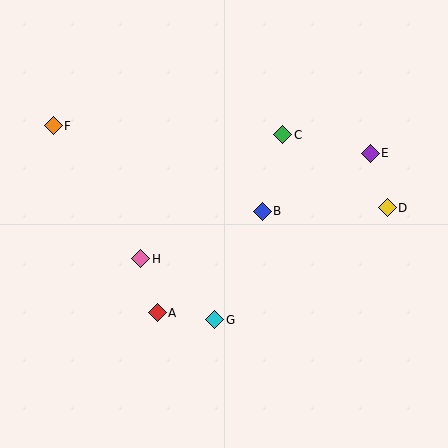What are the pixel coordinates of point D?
Point D is at (387, 208).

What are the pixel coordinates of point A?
Point A is at (157, 313).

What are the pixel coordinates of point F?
Point F is at (53, 126).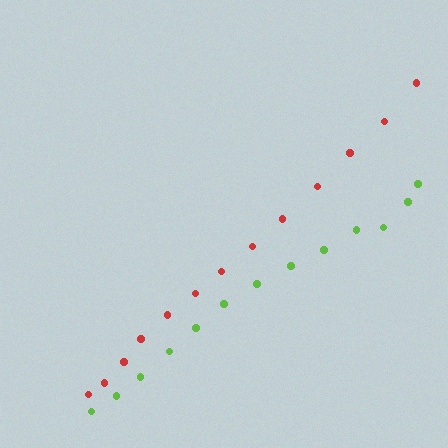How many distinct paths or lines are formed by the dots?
There are 2 distinct paths.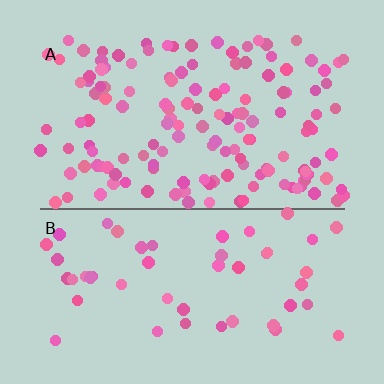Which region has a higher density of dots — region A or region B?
A (the top).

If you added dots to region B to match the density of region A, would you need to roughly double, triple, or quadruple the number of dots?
Approximately triple.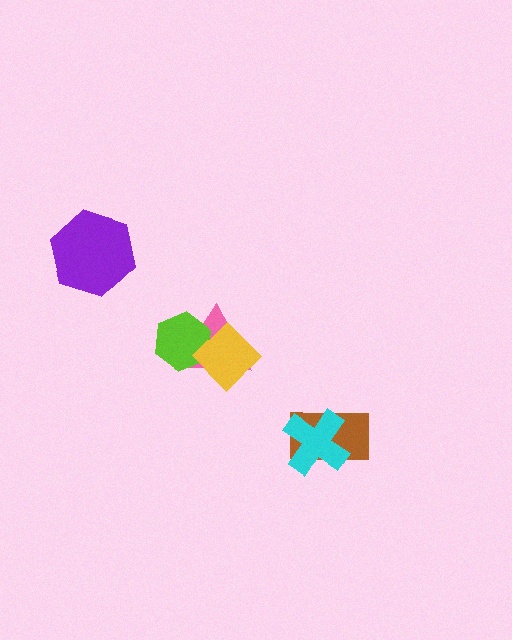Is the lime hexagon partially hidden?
Yes, it is partially covered by another shape.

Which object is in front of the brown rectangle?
The cyan cross is in front of the brown rectangle.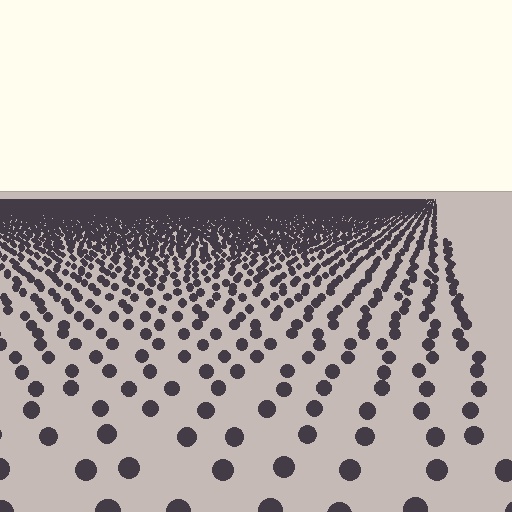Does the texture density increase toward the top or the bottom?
Density increases toward the top.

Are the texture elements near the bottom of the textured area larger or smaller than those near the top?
Larger. Near the bottom, elements are closer to the viewer and appear at a bigger on-screen size.